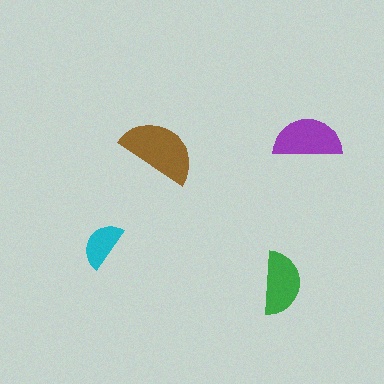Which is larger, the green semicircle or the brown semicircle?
The brown one.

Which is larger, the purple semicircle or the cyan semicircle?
The purple one.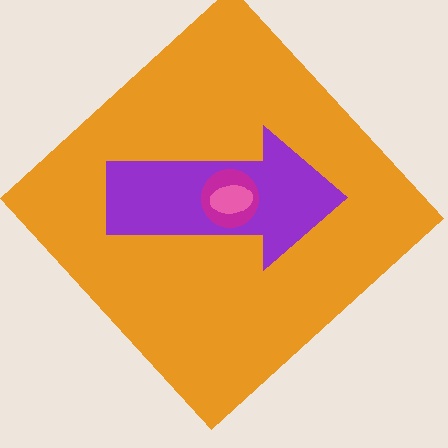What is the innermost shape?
The pink ellipse.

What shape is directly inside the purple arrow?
The magenta circle.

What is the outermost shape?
The orange diamond.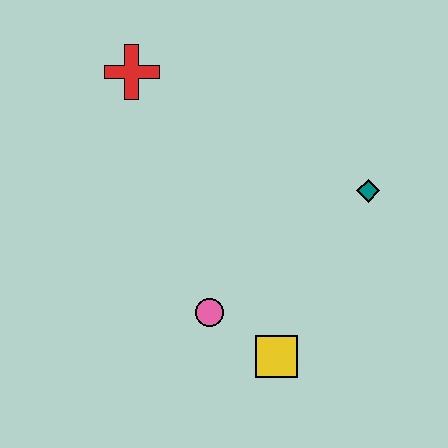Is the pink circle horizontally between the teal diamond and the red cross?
Yes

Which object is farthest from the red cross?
The yellow square is farthest from the red cross.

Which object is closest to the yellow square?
The pink circle is closest to the yellow square.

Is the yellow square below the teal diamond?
Yes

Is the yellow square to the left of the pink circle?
No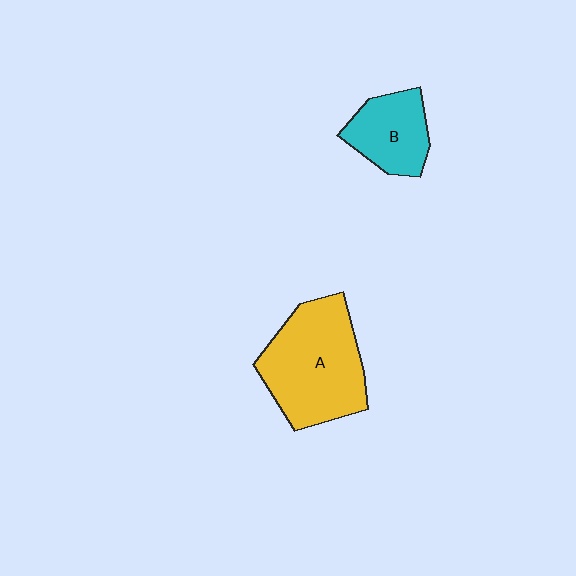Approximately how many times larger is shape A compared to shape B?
Approximately 1.9 times.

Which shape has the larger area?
Shape A (yellow).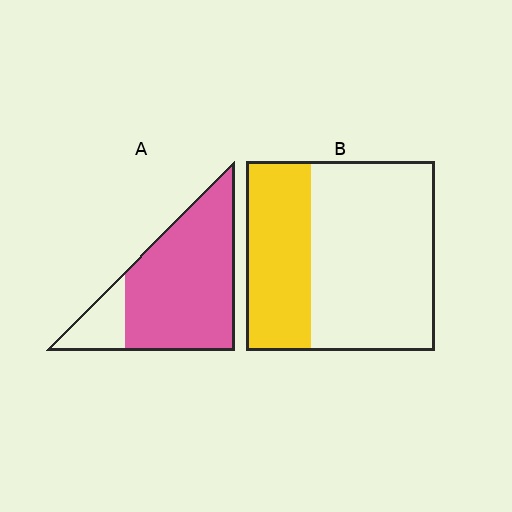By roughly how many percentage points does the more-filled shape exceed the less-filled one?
By roughly 50 percentage points (A over B).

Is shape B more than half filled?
No.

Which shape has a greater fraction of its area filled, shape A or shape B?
Shape A.